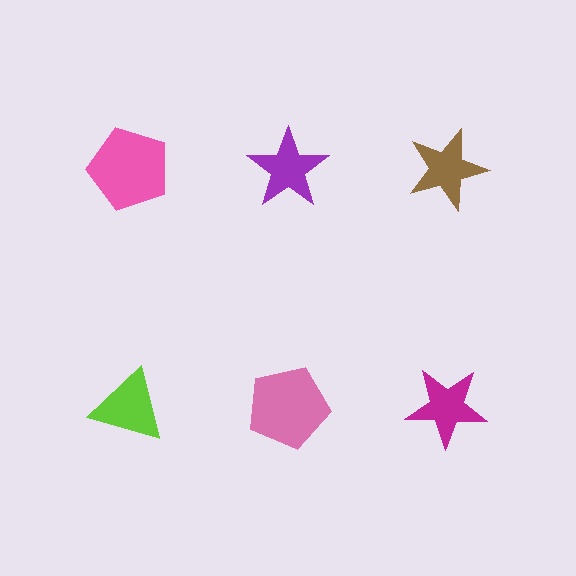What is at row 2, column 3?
A magenta star.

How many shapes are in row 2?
3 shapes.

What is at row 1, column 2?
A purple star.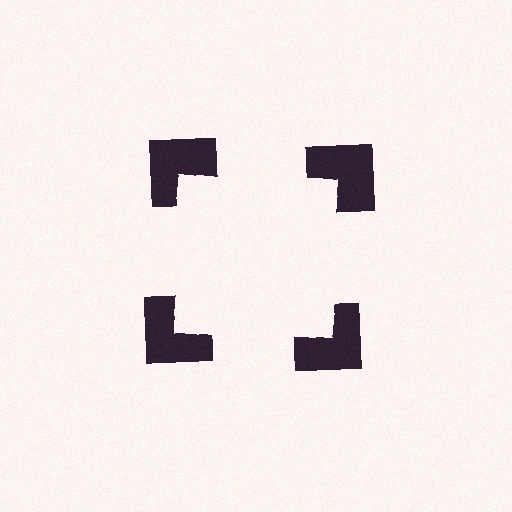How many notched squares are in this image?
There are 4 — one at each vertex of the illusory square.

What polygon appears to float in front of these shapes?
An illusory square — its edges are inferred from the aligned wedge cuts in the notched squares, not physically drawn.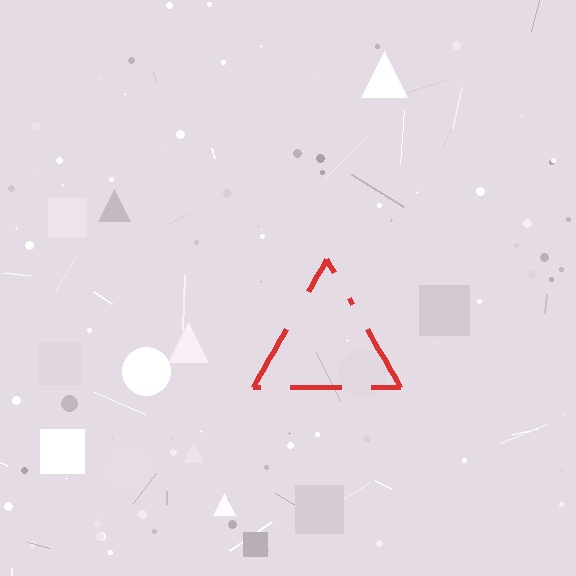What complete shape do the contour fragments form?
The contour fragments form a triangle.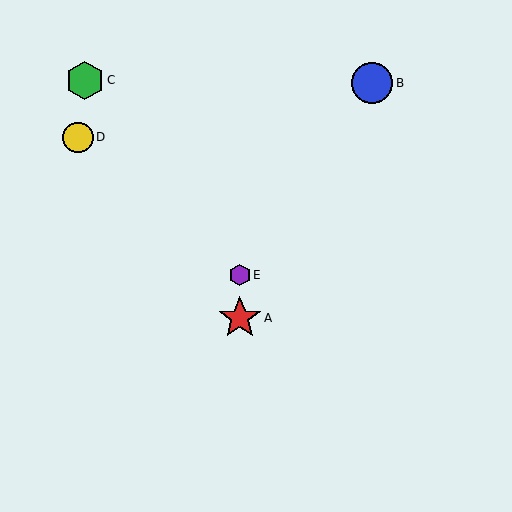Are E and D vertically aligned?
No, E is at x≈240 and D is at x≈78.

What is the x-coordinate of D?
Object D is at x≈78.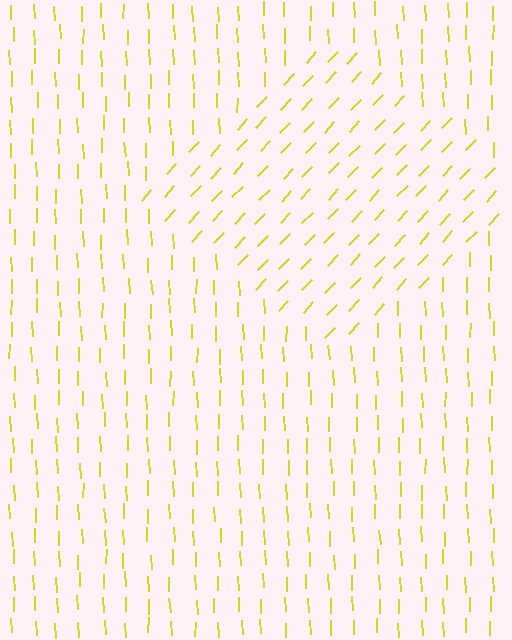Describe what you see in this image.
The image is filled with small yellow line segments. A diamond region in the image has lines oriented differently from the surrounding lines, creating a visible texture boundary.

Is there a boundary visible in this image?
Yes, there is a texture boundary formed by a change in line orientation.